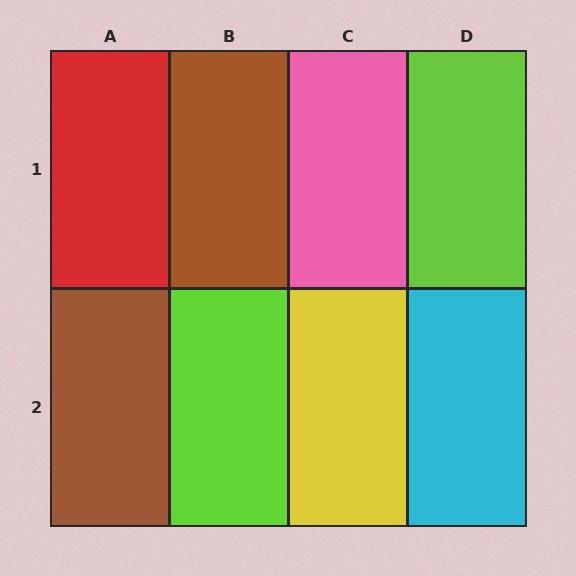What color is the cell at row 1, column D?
Lime.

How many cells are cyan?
1 cell is cyan.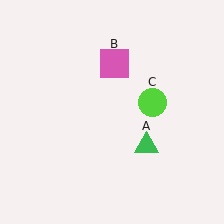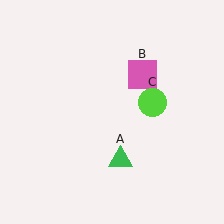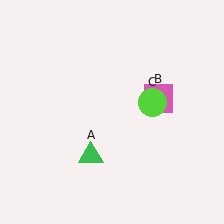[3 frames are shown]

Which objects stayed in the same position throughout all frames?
Lime circle (object C) remained stationary.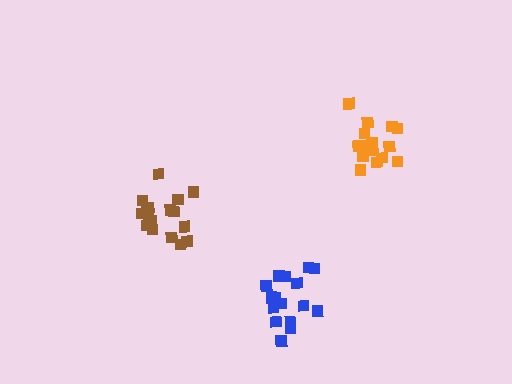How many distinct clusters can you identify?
There are 3 distinct clusters.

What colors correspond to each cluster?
The clusters are colored: orange, brown, blue.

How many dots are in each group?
Group 1: 15 dots, Group 2: 17 dots, Group 3: 16 dots (48 total).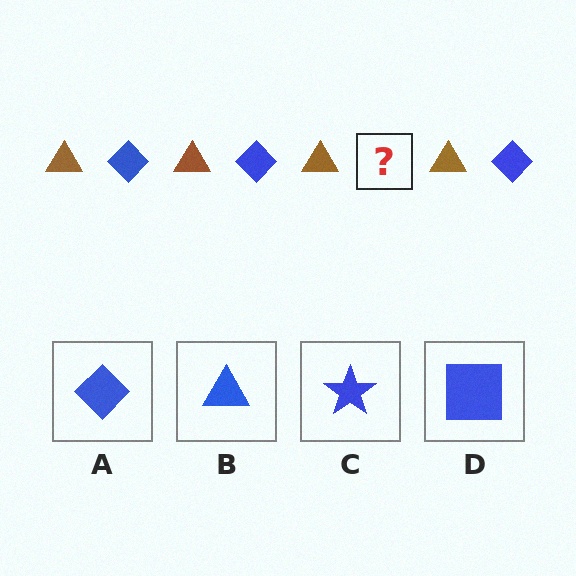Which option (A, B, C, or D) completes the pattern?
A.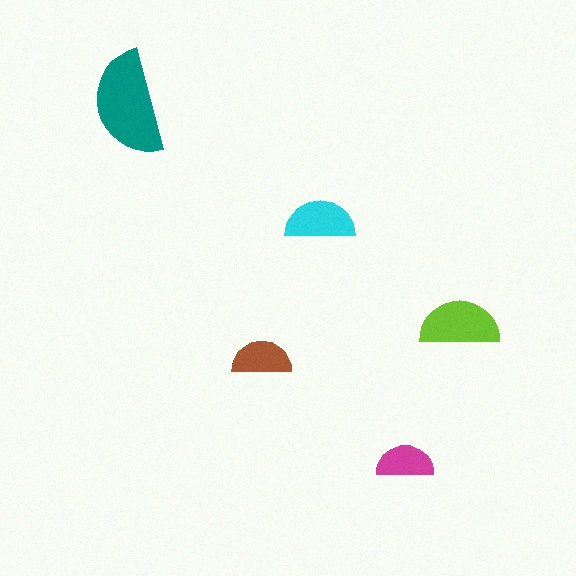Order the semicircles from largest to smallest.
the teal one, the lime one, the cyan one, the brown one, the magenta one.